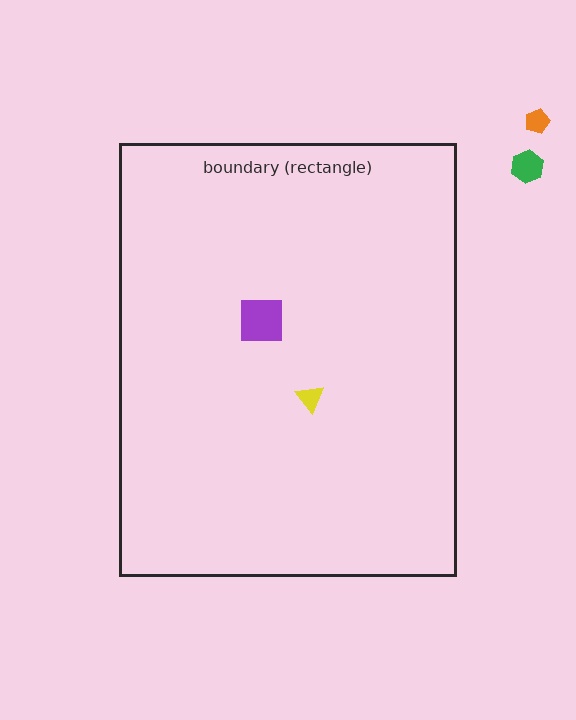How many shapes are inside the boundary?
2 inside, 2 outside.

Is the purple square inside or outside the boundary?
Inside.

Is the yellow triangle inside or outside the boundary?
Inside.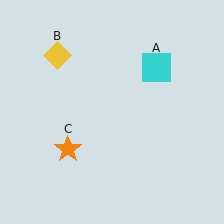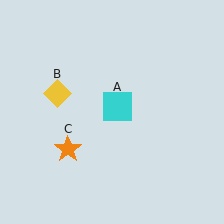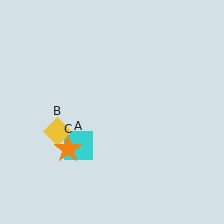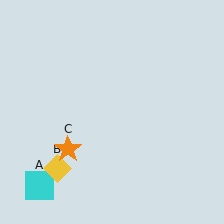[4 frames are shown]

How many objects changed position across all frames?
2 objects changed position: cyan square (object A), yellow diamond (object B).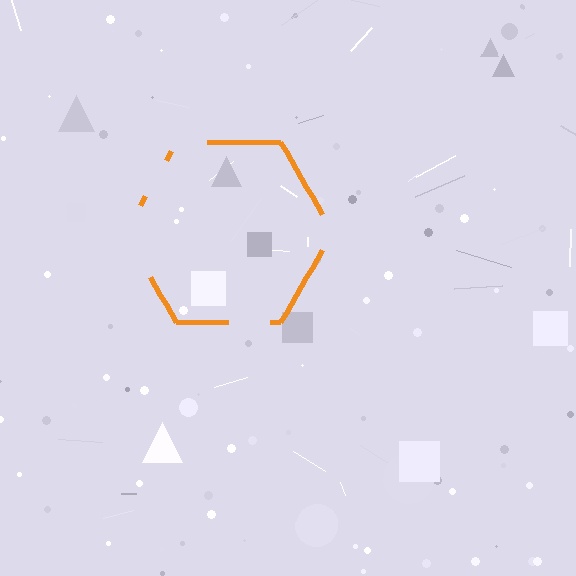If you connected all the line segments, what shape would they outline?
They would outline a hexagon.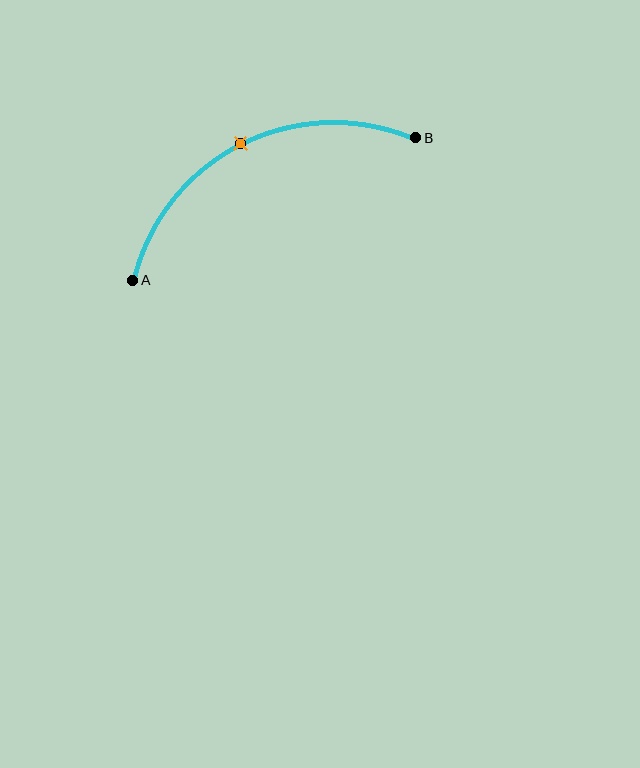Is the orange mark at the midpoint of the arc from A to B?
Yes. The orange mark lies on the arc at equal arc-length from both A and B — it is the arc midpoint.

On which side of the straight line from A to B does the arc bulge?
The arc bulges above the straight line connecting A and B.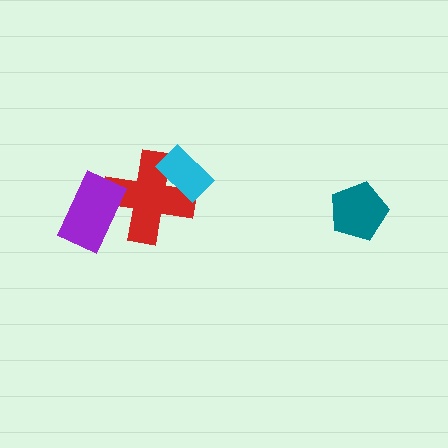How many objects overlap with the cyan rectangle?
1 object overlaps with the cyan rectangle.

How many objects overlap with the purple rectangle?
1 object overlaps with the purple rectangle.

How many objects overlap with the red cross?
2 objects overlap with the red cross.